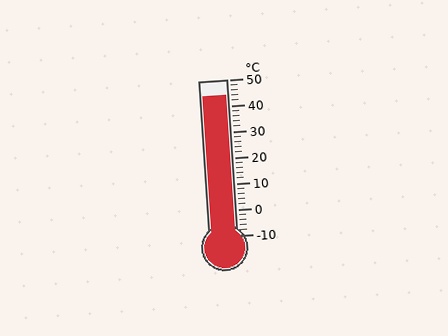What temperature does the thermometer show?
The thermometer shows approximately 44°C.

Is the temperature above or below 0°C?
The temperature is above 0°C.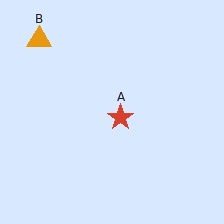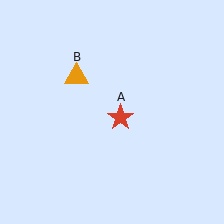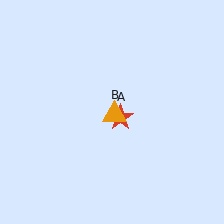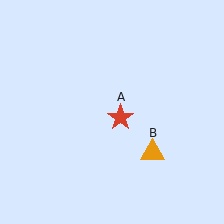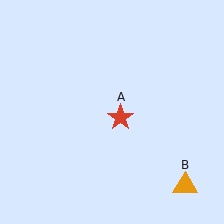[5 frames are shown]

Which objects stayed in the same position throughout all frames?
Red star (object A) remained stationary.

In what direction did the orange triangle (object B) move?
The orange triangle (object B) moved down and to the right.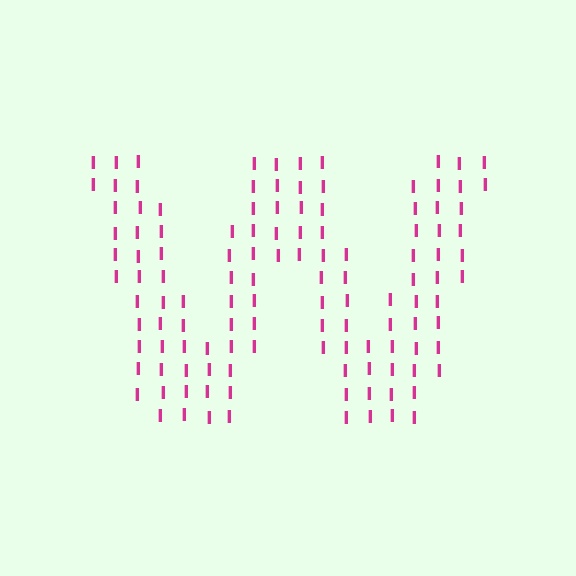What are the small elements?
The small elements are letter I's.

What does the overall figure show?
The overall figure shows the letter W.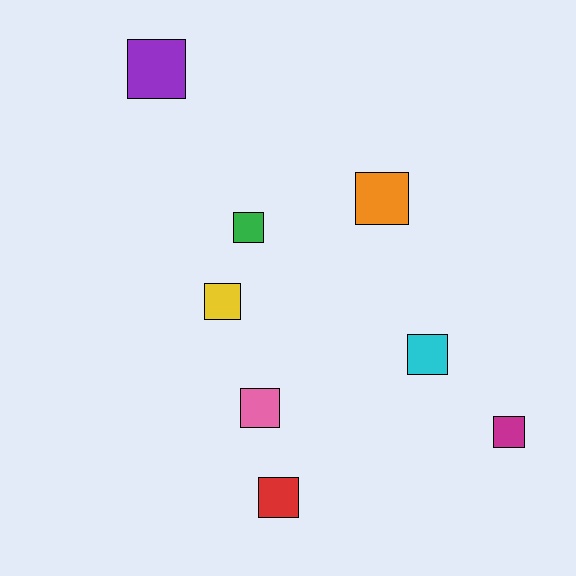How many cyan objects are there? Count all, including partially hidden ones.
There is 1 cyan object.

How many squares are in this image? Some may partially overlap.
There are 8 squares.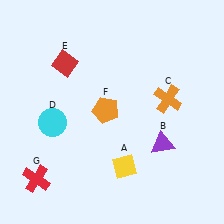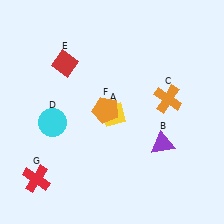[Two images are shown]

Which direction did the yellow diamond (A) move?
The yellow diamond (A) moved up.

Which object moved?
The yellow diamond (A) moved up.